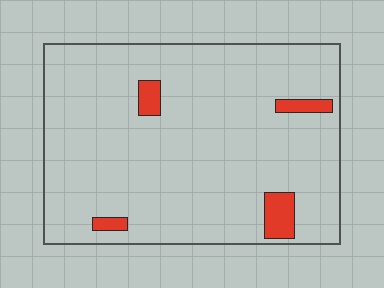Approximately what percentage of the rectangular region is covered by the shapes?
Approximately 5%.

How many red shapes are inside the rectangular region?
4.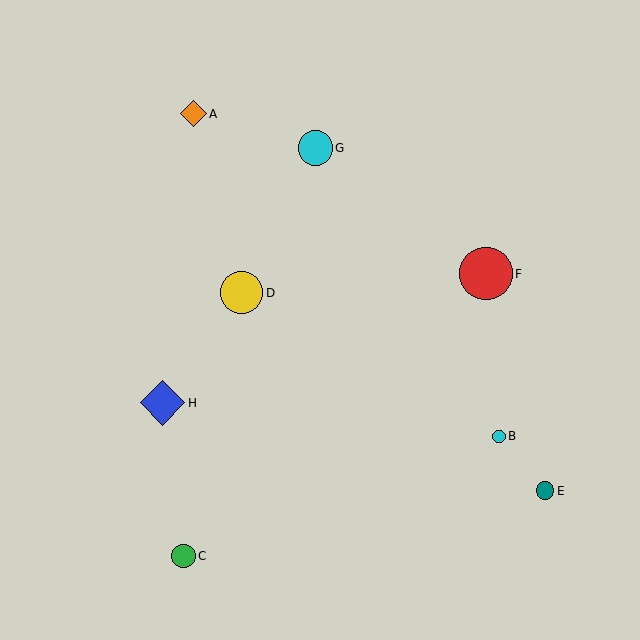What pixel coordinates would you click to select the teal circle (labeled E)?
Click at (545, 491) to select the teal circle E.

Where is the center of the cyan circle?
The center of the cyan circle is at (315, 148).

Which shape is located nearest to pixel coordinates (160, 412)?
The blue diamond (labeled H) at (163, 403) is nearest to that location.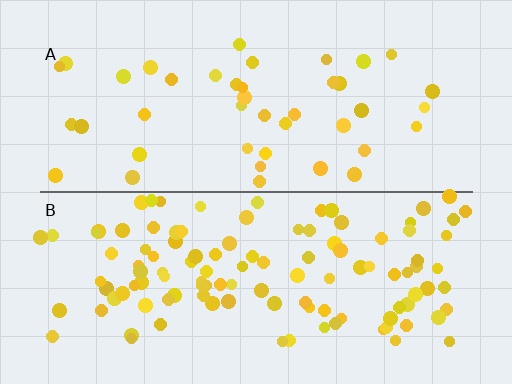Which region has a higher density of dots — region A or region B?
B (the bottom).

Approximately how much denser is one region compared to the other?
Approximately 2.6× — region B over region A.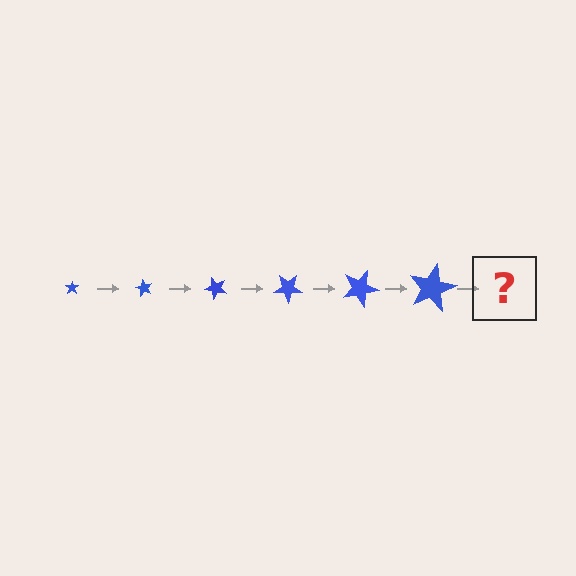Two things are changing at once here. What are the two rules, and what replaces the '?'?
The two rules are that the star grows larger each step and it rotates 60 degrees each step. The '?' should be a star, larger than the previous one and rotated 360 degrees from the start.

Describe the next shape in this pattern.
It should be a star, larger than the previous one and rotated 360 degrees from the start.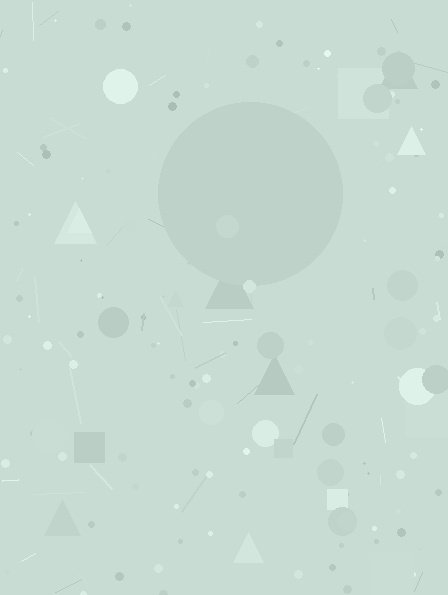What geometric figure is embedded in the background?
A circle is embedded in the background.